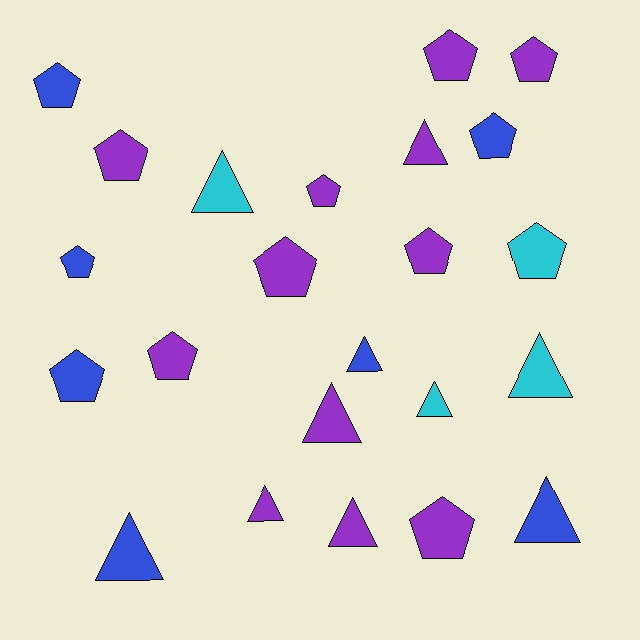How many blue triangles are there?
There are 3 blue triangles.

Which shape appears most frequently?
Pentagon, with 13 objects.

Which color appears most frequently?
Purple, with 12 objects.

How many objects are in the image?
There are 23 objects.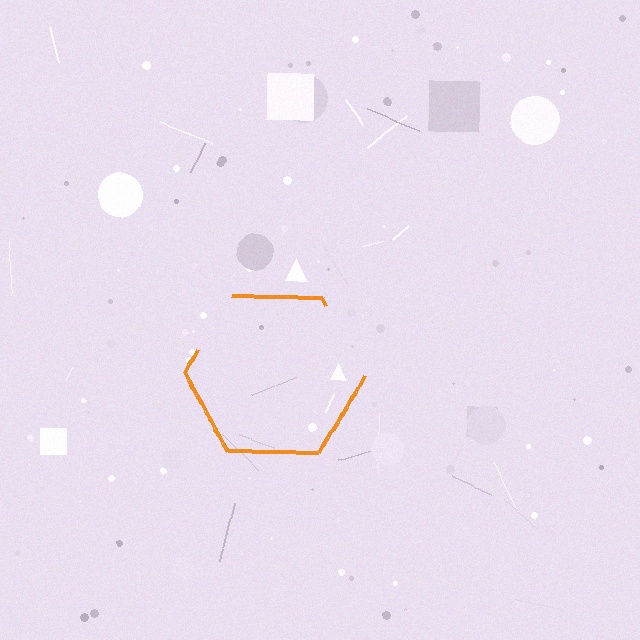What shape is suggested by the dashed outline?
The dashed outline suggests a hexagon.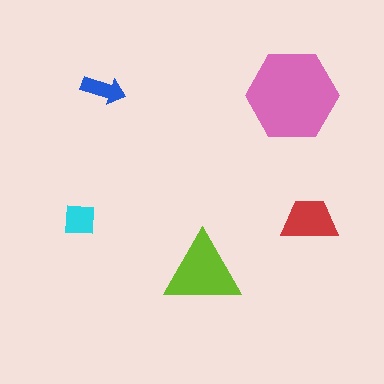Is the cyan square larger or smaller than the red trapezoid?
Smaller.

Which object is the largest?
The pink hexagon.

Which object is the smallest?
The blue arrow.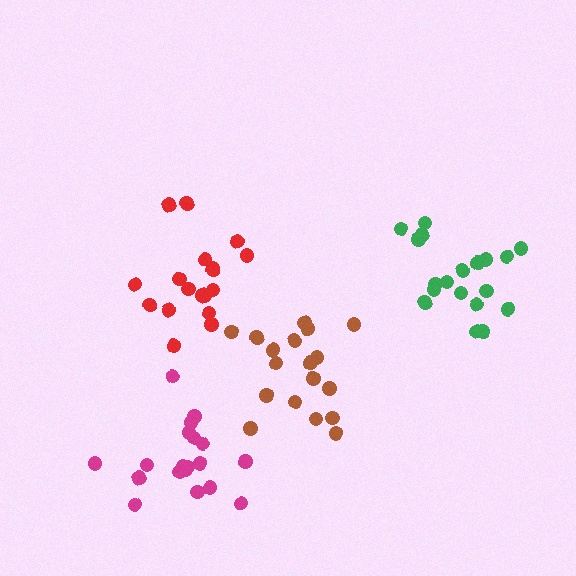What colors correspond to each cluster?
The clusters are colored: brown, red, green, magenta.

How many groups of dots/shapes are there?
There are 4 groups.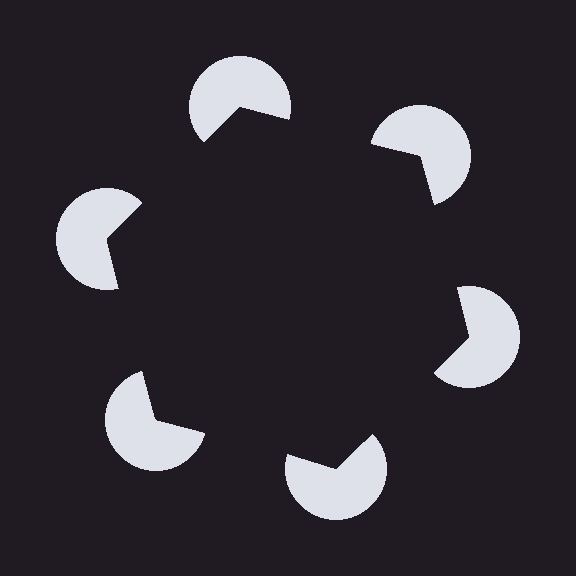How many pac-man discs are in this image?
There are 6 — one at each vertex of the illusory hexagon.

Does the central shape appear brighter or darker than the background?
It typically appears slightly darker than the background, even though no actual brightness change is drawn.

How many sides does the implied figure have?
6 sides.